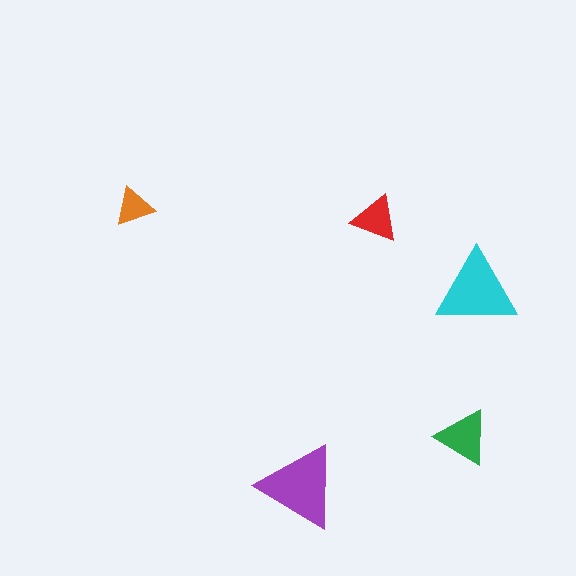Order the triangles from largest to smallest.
the purple one, the cyan one, the green one, the red one, the orange one.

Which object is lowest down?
The purple triangle is bottommost.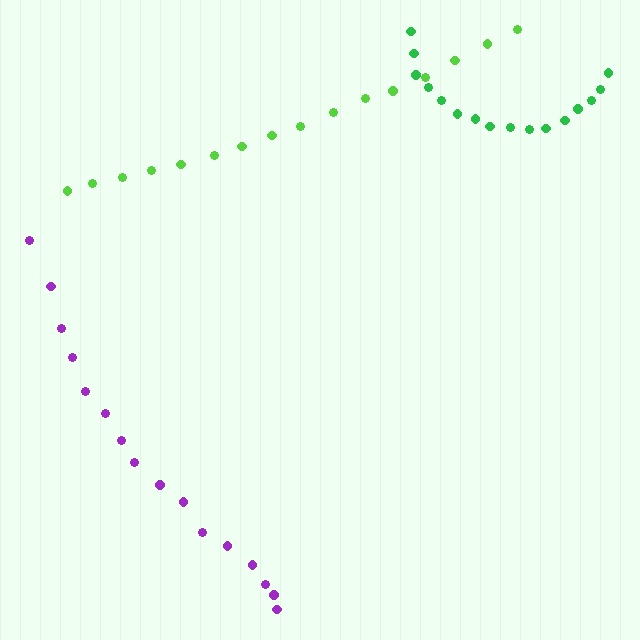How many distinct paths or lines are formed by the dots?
There are 3 distinct paths.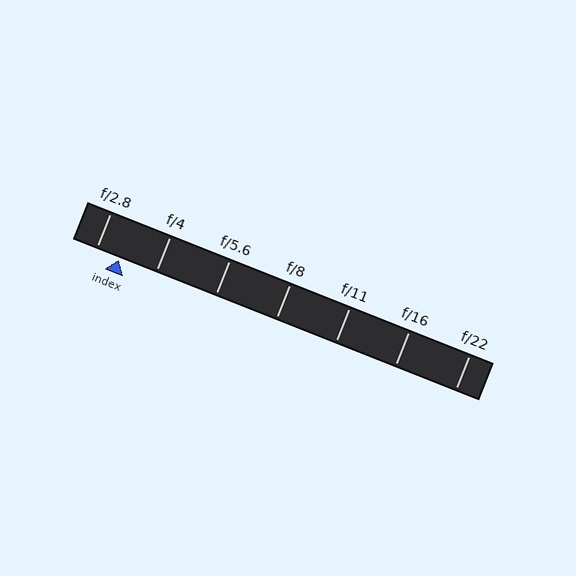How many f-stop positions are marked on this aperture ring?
There are 7 f-stop positions marked.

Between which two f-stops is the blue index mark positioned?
The index mark is between f/2.8 and f/4.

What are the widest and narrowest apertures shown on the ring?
The widest aperture shown is f/2.8 and the narrowest is f/22.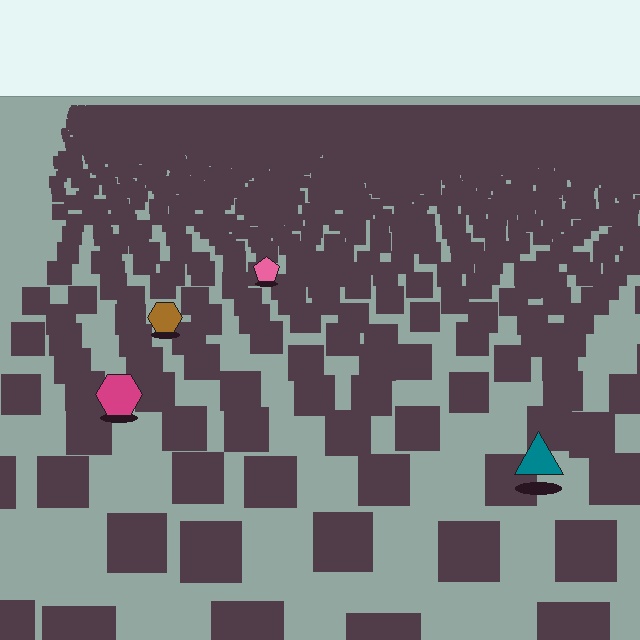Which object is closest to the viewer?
The teal triangle is closest. The texture marks near it are larger and more spread out.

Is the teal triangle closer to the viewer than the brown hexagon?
Yes. The teal triangle is closer — you can tell from the texture gradient: the ground texture is coarser near it.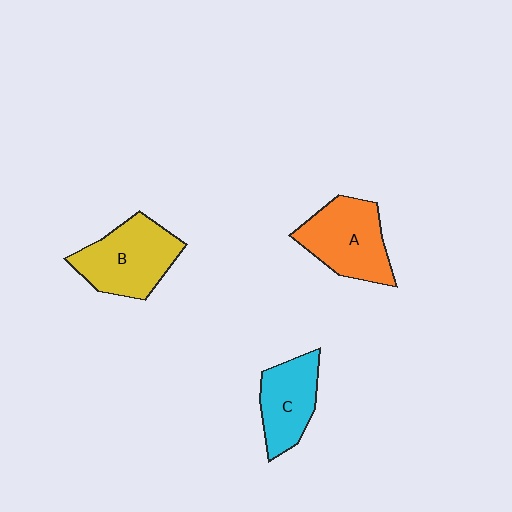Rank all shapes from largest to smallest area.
From largest to smallest: B (yellow), A (orange), C (cyan).